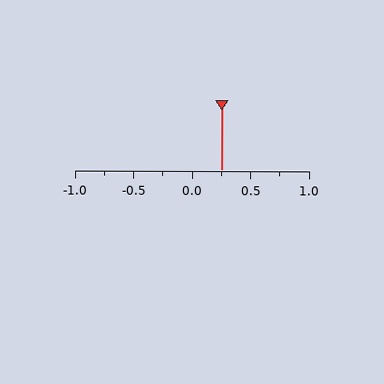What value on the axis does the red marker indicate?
The marker indicates approximately 0.25.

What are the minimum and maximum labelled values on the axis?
The axis runs from -1.0 to 1.0.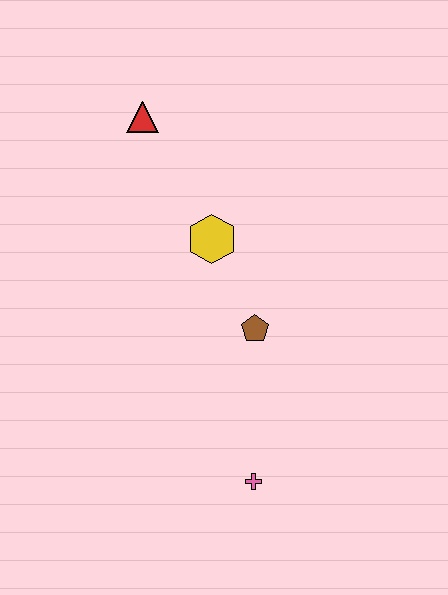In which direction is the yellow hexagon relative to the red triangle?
The yellow hexagon is below the red triangle.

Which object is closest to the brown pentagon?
The yellow hexagon is closest to the brown pentagon.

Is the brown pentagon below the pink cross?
No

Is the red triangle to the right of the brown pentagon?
No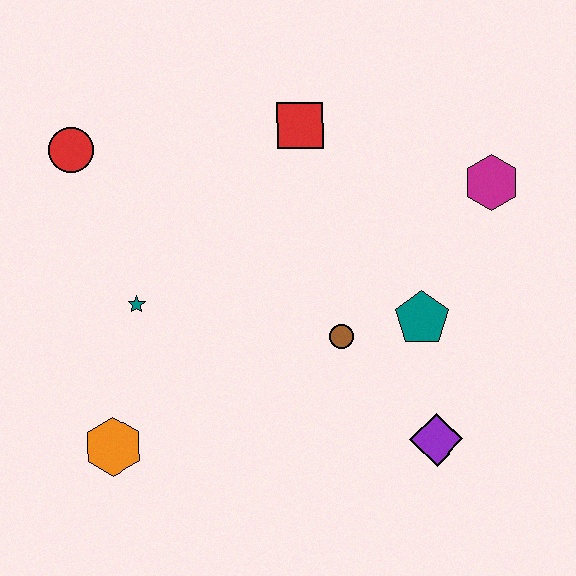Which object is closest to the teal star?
The orange hexagon is closest to the teal star.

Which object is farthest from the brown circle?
The red circle is farthest from the brown circle.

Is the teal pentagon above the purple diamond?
Yes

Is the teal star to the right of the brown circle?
No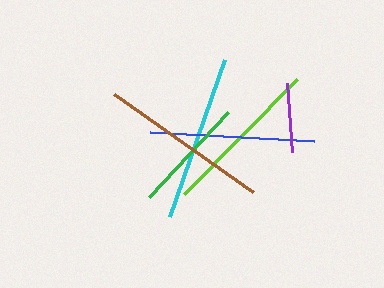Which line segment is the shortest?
The purple line is the shortest at approximately 69 pixels.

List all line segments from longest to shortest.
From longest to shortest: brown, cyan, blue, lime, green, purple.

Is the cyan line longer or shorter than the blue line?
The cyan line is longer than the blue line.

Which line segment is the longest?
The brown line is the longest at approximately 170 pixels.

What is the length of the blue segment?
The blue segment is approximately 164 pixels long.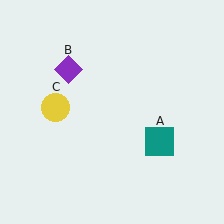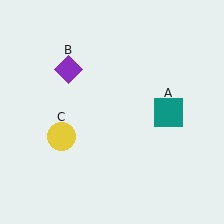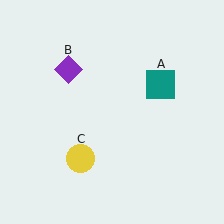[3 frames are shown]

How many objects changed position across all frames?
2 objects changed position: teal square (object A), yellow circle (object C).